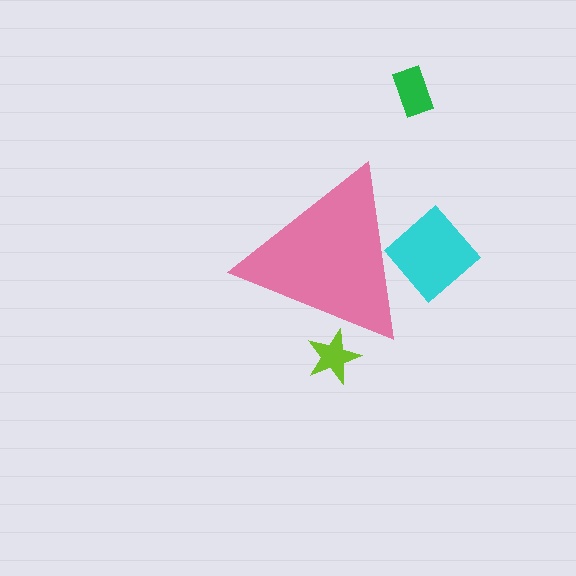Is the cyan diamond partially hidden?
Yes, the cyan diamond is partially hidden behind the pink triangle.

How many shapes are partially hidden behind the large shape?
2 shapes are partially hidden.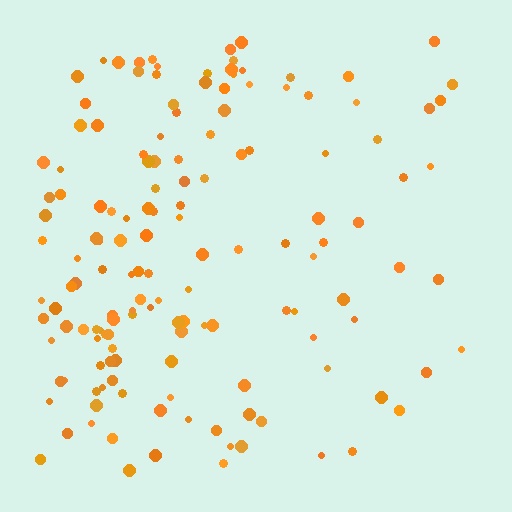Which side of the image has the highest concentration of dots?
The left.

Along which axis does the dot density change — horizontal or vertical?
Horizontal.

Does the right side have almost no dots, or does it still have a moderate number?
Still a moderate number, just noticeably fewer than the left.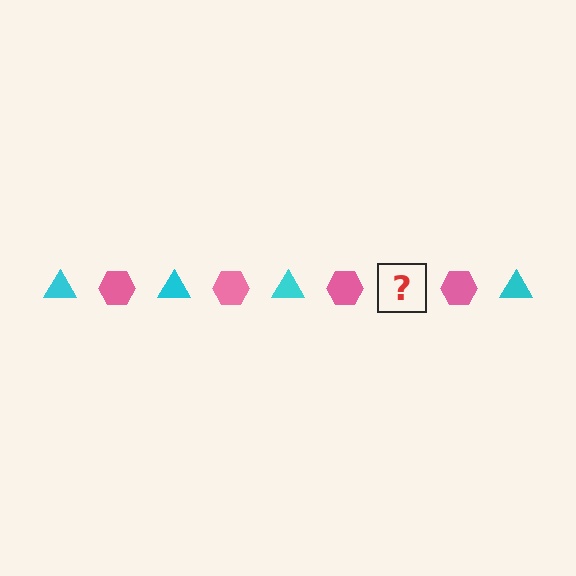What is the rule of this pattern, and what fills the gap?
The rule is that the pattern alternates between cyan triangle and pink hexagon. The gap should be filled with a cyan triangle.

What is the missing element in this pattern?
The missing element is a cyan triangle.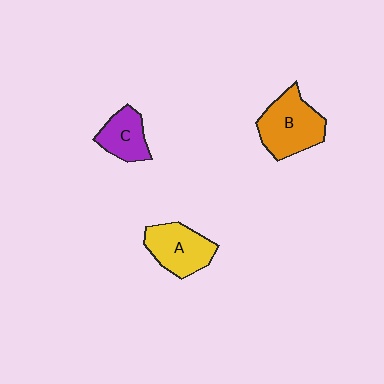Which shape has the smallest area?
Shape C (purple).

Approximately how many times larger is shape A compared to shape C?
Approximately 1.4 times.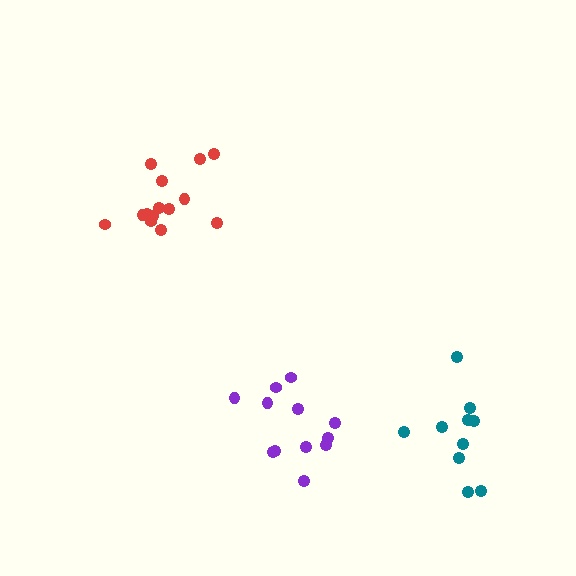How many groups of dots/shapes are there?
There are 3 groups.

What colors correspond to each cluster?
The clusters are colored: purple, red, teal.